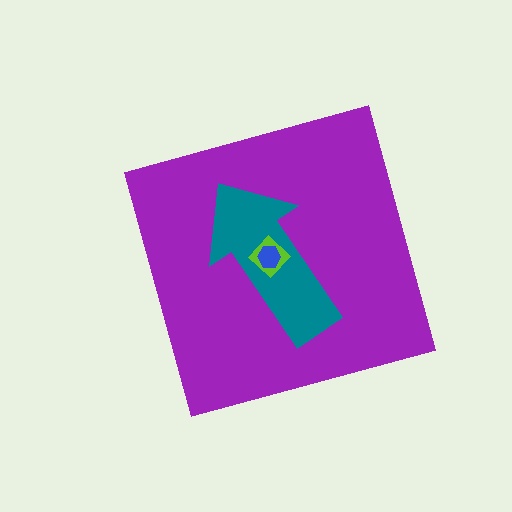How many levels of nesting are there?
4.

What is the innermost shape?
The blue hexagon.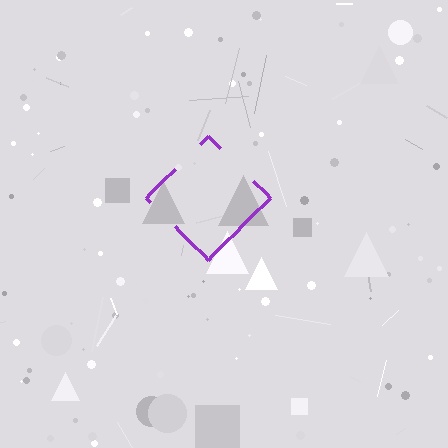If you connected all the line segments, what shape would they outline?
They would outline a diamond.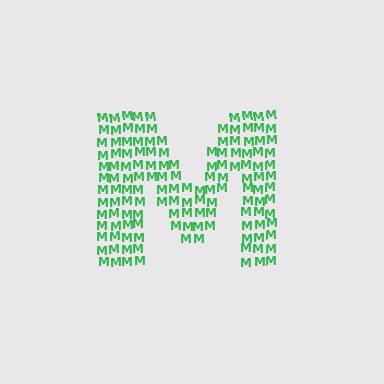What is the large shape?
The large shape is the letter M.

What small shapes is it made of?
It is made of small letter M's.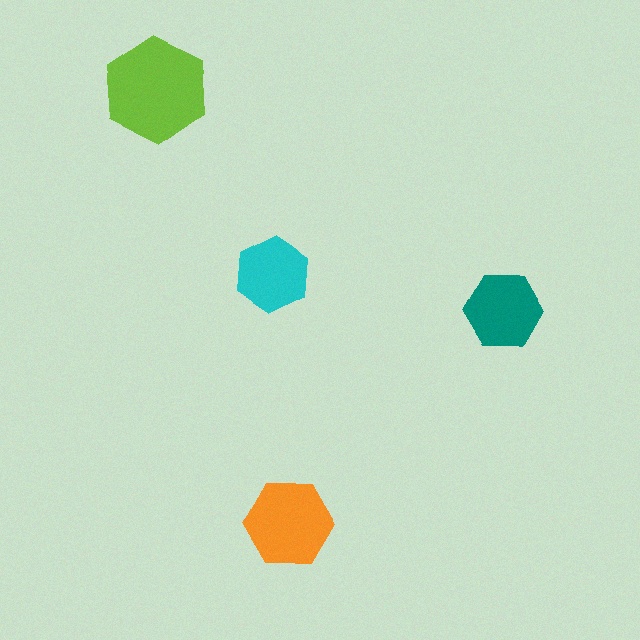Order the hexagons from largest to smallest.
the lime one, the orange one, the teal one, the cyan one.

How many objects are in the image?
There are 4 objects in the image.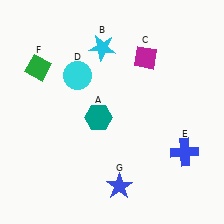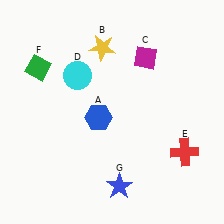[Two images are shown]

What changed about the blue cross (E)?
In Image 1, E is blue. In Image 2, it changed to red.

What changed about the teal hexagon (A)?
In Image 1, A is teal. In Image 2, it changed to blue.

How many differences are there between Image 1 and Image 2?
There are 3 differences between the two images.